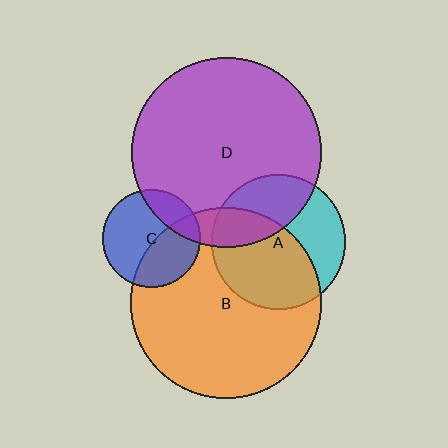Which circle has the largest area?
Circle B (orange).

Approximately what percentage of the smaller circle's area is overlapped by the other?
Approximately 20%.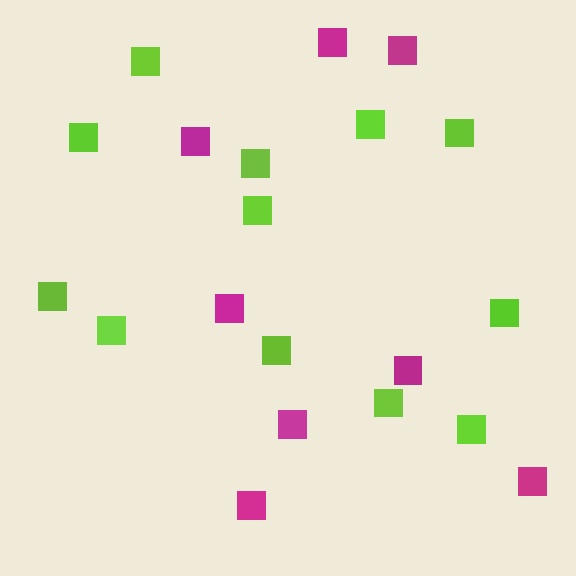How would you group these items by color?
There are 2 groups: one group of magenta squares (8) and one group of lime squares (12).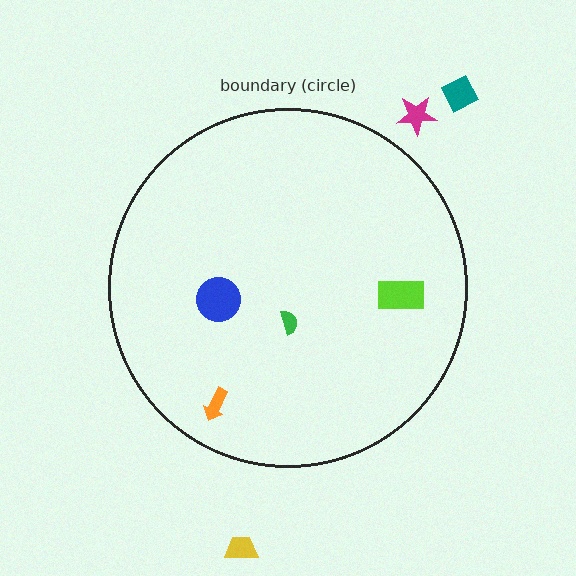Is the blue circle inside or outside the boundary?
Inside.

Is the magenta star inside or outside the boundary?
Outside.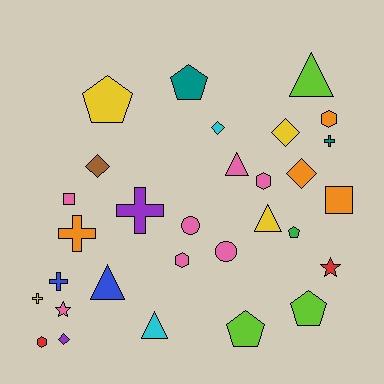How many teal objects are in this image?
There are 2 teal objects.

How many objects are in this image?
There are 30 objects.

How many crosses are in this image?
There are 5 crosses.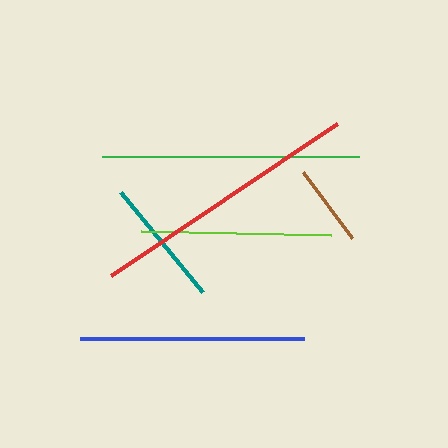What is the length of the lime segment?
The lime segment is approximately 190 pixels long.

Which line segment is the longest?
The red line is the longest at approximately 271 pixels.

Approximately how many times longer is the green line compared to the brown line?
The green line is approximately 3.1 times the length of the brown line.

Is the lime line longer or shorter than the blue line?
The blue line is longer than the lime line.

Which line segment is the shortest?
The brown line is the shortest at approximately 82 pixels.